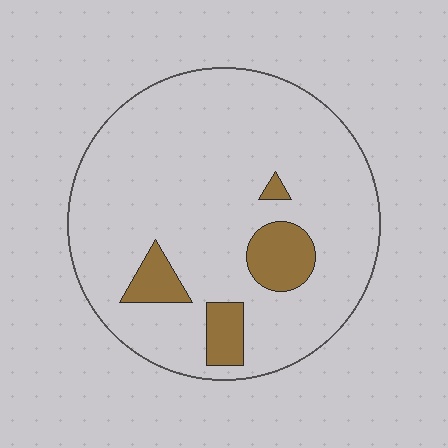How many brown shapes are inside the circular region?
4.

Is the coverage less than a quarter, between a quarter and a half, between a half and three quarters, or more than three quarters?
Less than a quarter.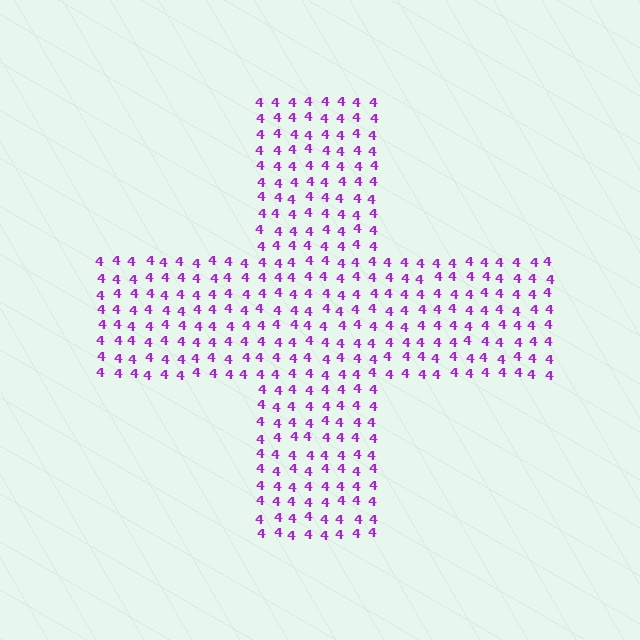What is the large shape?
The large shape is a cross.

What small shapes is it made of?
It is made of small digit 4's.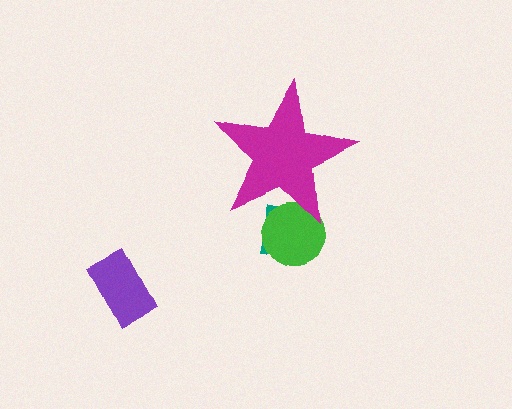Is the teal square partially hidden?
Yes, the teal square is partially hidden behind the magenta star.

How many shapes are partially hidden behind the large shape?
2 shapes are partially hidden.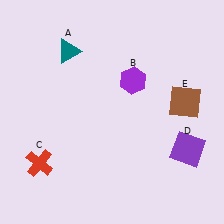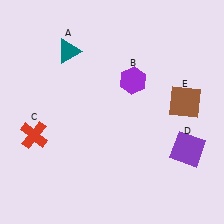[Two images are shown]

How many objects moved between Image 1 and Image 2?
1 object moved between the two images.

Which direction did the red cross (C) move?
The red cross (C) moved up.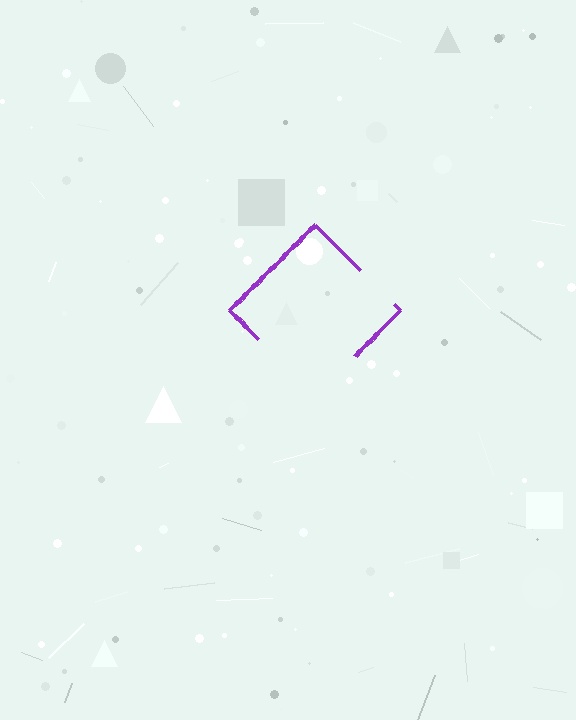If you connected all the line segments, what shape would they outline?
They would outline a diamond.